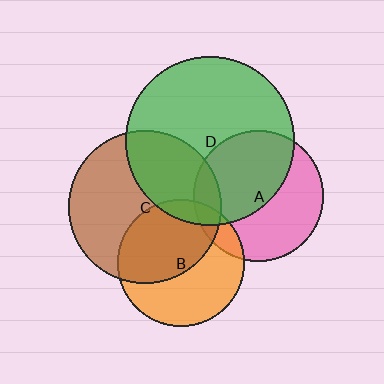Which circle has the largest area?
Circle D (green).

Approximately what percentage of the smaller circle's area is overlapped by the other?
Approximately 35%.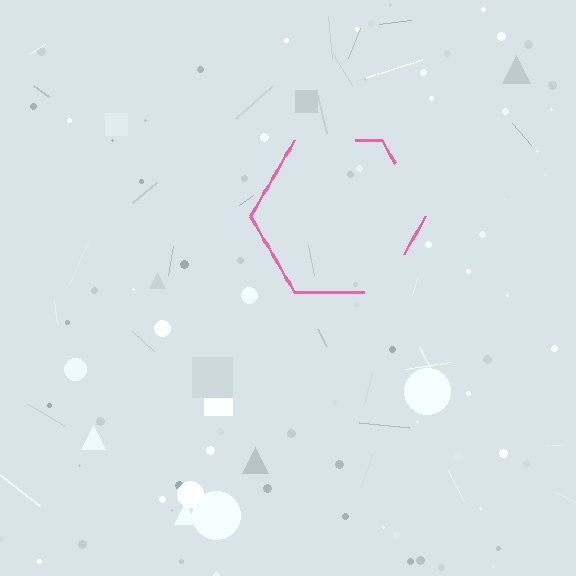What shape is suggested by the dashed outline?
The dashed outline suggests a hexagon.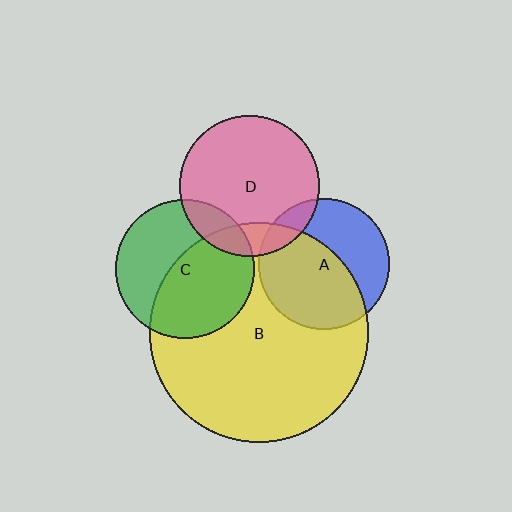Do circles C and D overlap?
Yes.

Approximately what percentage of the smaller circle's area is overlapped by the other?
Approximately 15%.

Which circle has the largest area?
Circle B (yellow).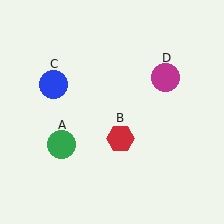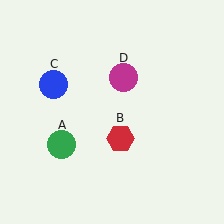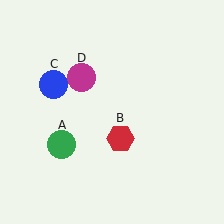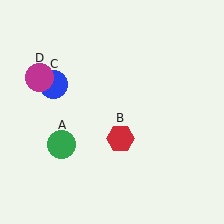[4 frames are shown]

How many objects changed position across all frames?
1 object changed position: magenta circle (object D).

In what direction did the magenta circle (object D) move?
The magenta circle (object D) moved left.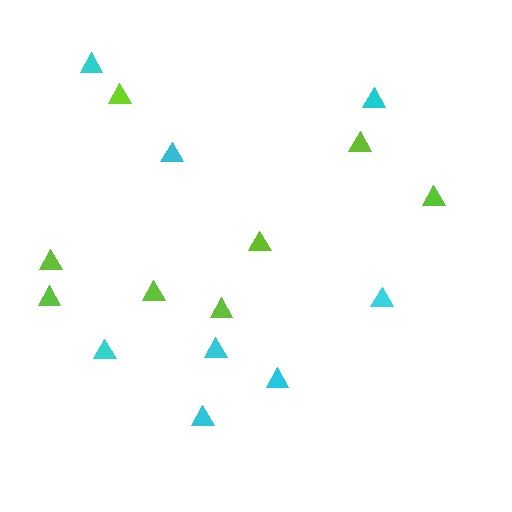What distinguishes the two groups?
There are 2 groups: one group of cyan triangles (8) and one group of lime triangles (8).